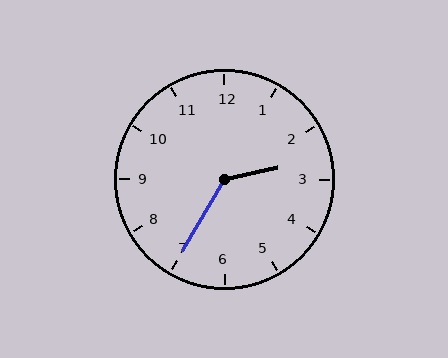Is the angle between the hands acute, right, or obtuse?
It is obtuse.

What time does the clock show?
2:35.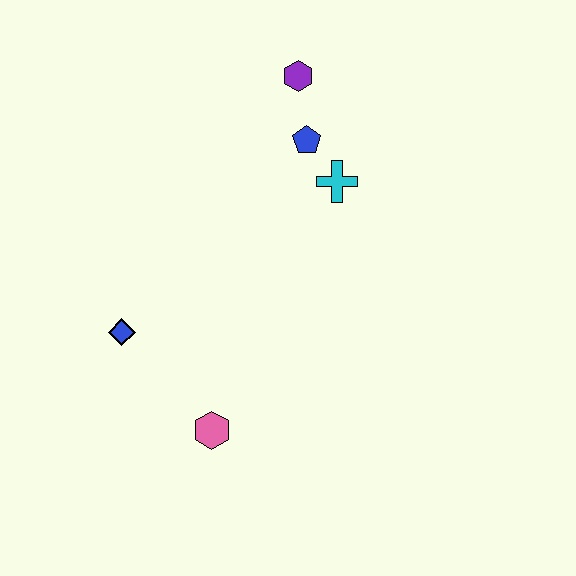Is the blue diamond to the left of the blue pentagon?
Yes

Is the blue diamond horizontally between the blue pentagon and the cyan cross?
No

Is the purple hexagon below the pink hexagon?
No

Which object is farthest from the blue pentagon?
The pink hexagon is farthest from the blue pentagon.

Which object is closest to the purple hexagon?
The blue pentagon is closest to the purple hexagon.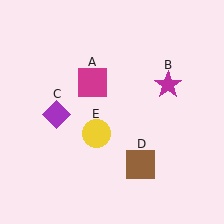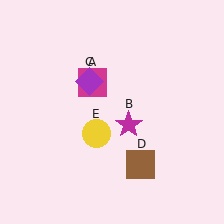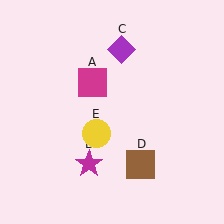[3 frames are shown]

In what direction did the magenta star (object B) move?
The magenta star (object B) moved down and to the left.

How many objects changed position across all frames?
2 objects changed position: magenta star (object B), purple diamond (object C).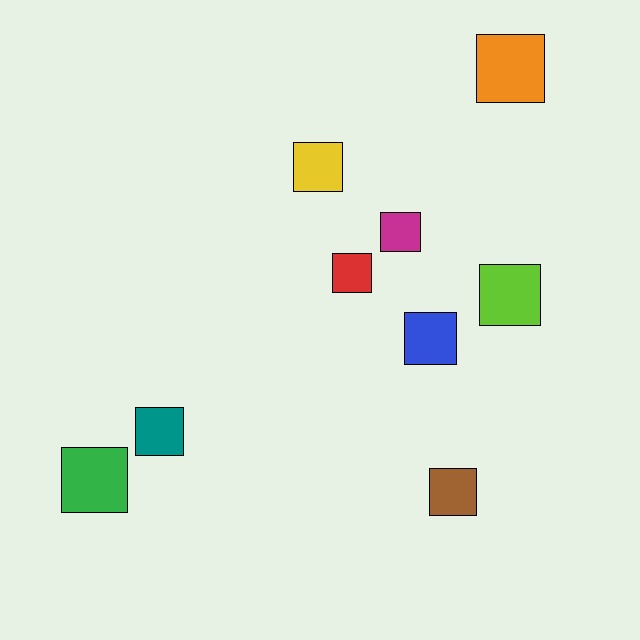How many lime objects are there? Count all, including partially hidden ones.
There is 1 lime object.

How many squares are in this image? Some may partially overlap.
There are 9 squares.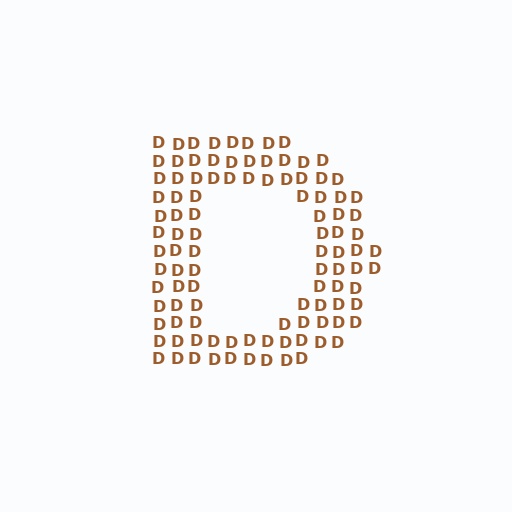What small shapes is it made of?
It is made of small letter D's.